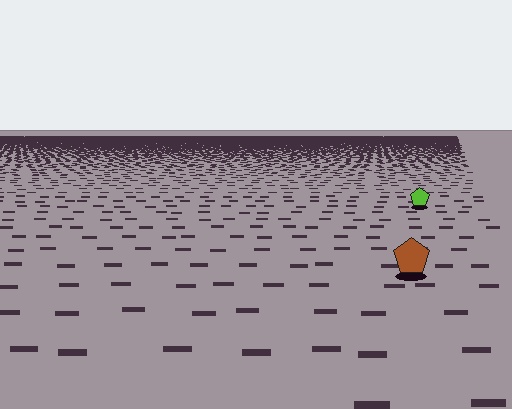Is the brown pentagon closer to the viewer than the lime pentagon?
Yes. The brown pentagon is closer — you can tell from the texture gradient: the ground texture is coarser near it.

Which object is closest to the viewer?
The brown pentagon is closest. The texture marks near it are larger and more spread out.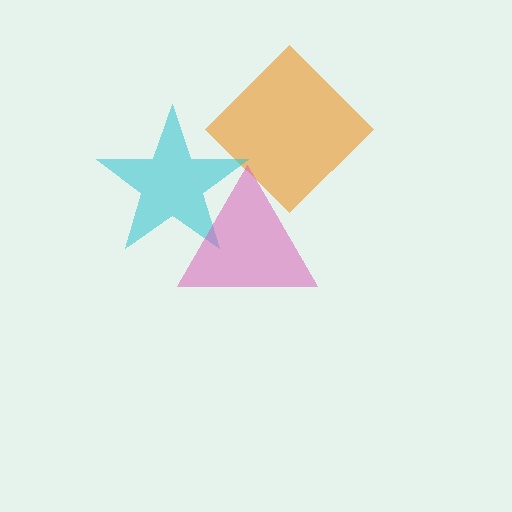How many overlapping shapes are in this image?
There are 3 overlapping shapes in the image.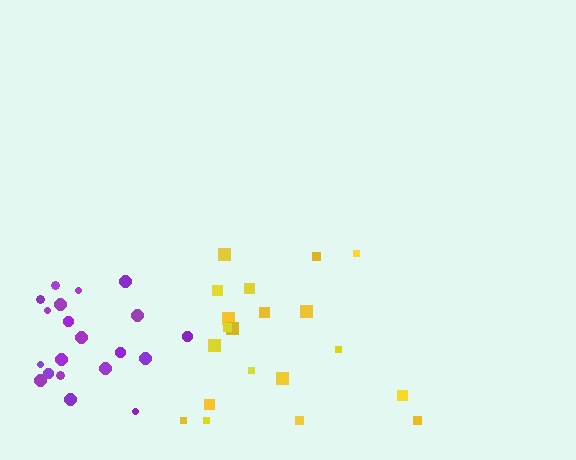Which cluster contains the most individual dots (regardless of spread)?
Yellow (20).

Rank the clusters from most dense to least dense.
purple, yellow.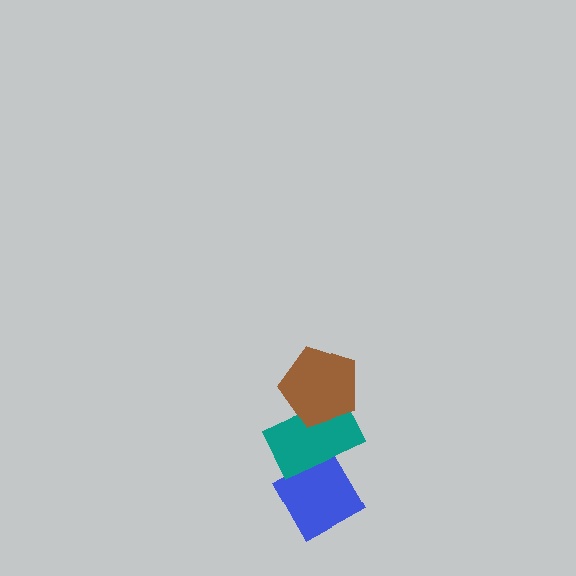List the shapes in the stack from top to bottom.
From top to bottom: the brown pentagon, the teal rectangle, the blue diamond.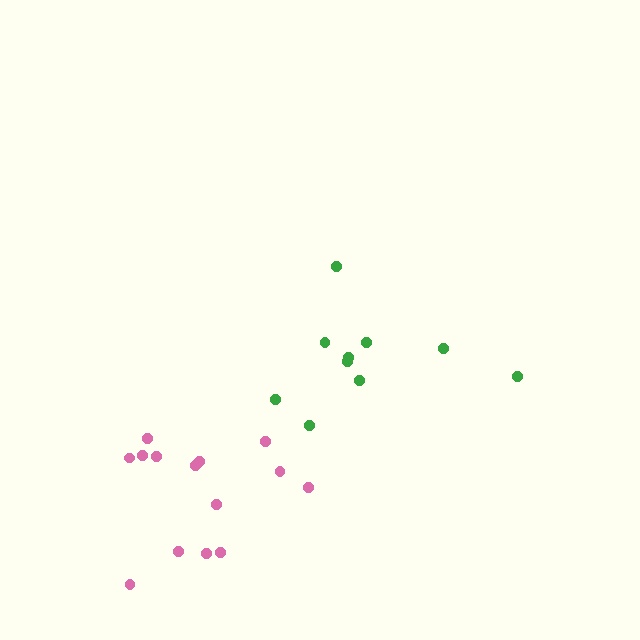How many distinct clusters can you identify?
There are 2 distinct clusters.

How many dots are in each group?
Group 1: 10 dots, Group 2: 14 dots (24 total).